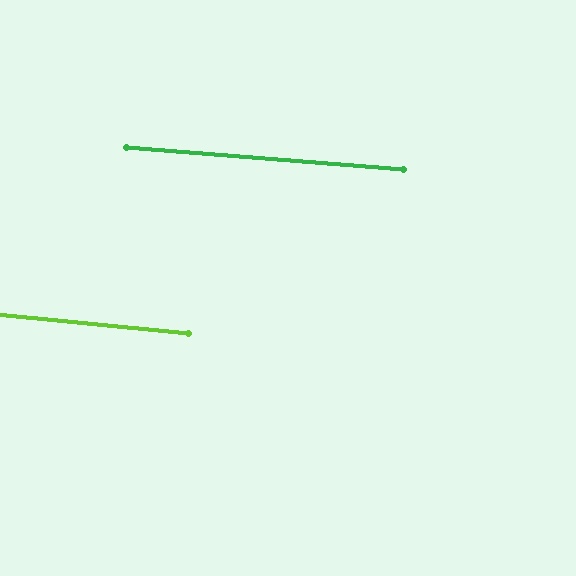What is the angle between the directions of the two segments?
Approximately 1 degree.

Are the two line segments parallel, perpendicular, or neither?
Parallel — their directions differ by only 1.1°.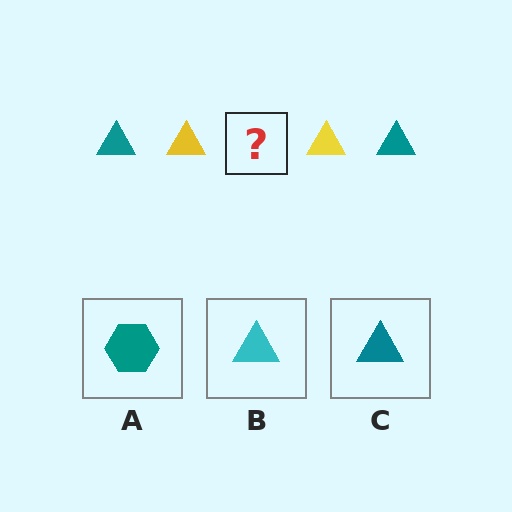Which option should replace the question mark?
Option C.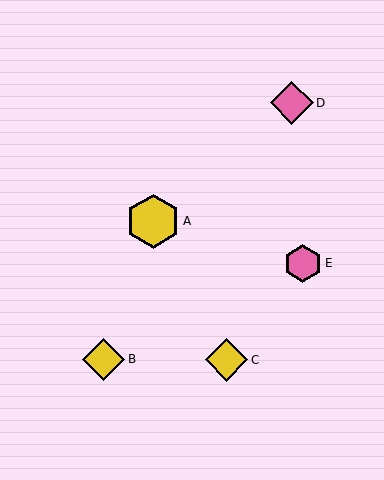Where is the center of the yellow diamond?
The center of the yellow diamond is at (226, 360).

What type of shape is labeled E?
Shape E is a pink hexagon.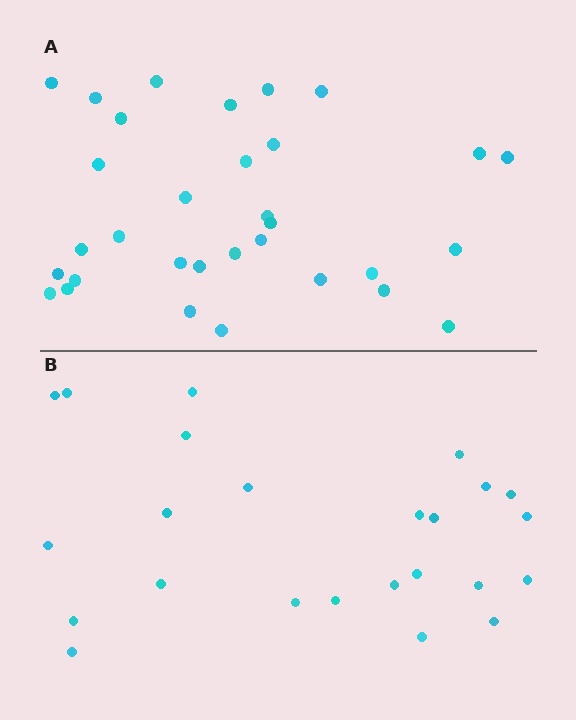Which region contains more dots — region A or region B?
Region A (the top region) has more dots.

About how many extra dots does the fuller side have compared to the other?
Region A has roughly 8 or so more dots than region B.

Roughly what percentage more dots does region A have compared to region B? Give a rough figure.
About 35% more.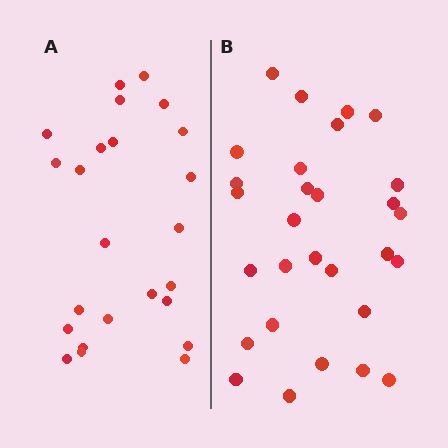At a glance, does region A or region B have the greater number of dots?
Region B (the right region) has more dots.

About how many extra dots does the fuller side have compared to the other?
Region B has about 5 more dots than region A.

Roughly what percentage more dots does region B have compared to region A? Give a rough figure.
About 20% more.